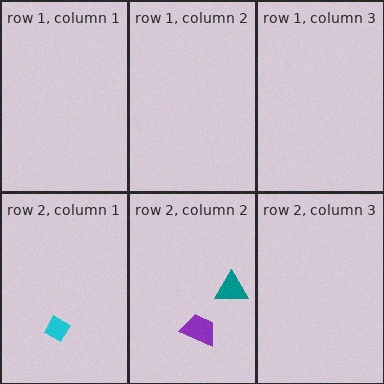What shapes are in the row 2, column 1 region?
The cyan diamond.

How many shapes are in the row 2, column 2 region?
2.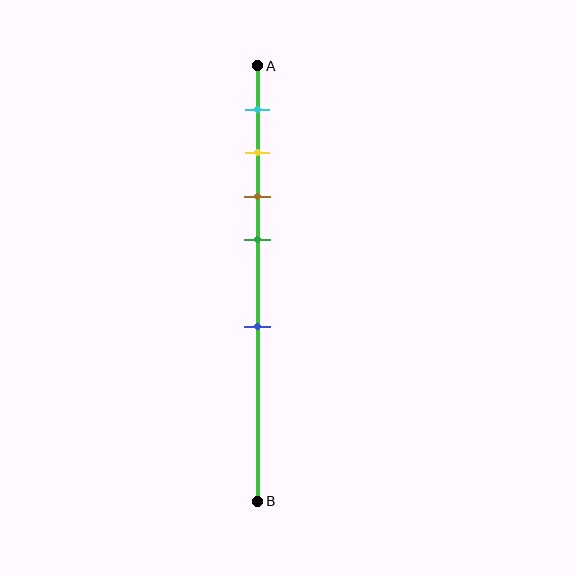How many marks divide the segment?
There are 5 marks dividing the segment.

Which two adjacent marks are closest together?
The yellow and brown marks are the closest adjacent pair.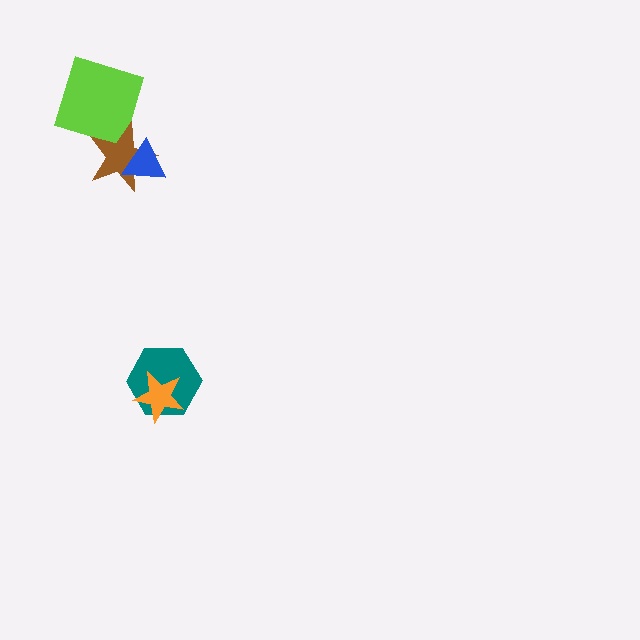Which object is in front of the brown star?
The blue triangle is in front of the brown star.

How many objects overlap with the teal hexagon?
1 object overlaps with the teal hexagon.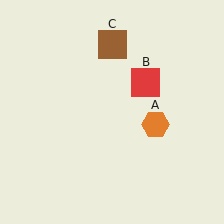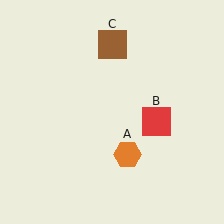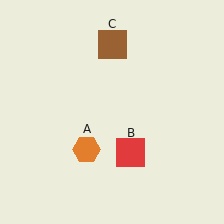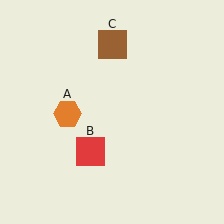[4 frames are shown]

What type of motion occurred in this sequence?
The orange hexagon (object A), red square (object B) rotated clockwise around the center of the scene.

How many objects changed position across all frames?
2 objects changed position: orange hexagon (object A), red square (object B).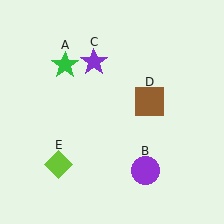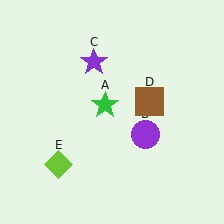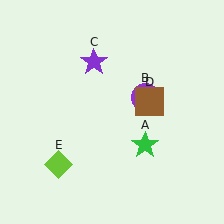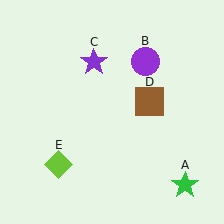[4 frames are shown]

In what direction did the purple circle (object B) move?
The purple circle (object B) moved up.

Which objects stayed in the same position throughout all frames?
Purple star (object C) and brown square (object D) and lime diamond (object E) remained stationary.